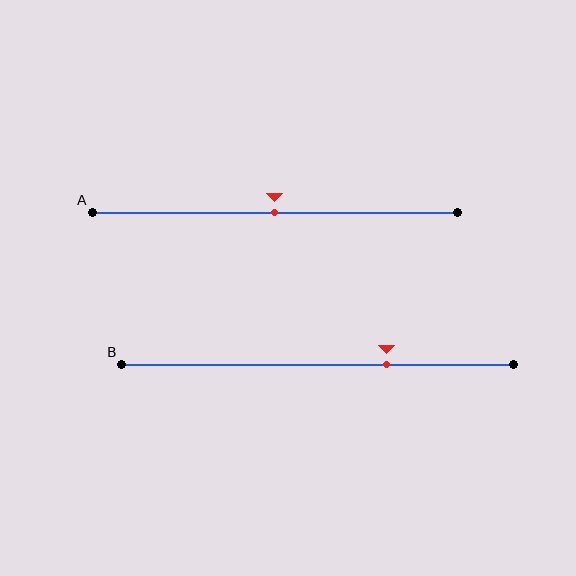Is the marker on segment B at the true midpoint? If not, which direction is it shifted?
No, the marker on segment B is shifted to the right by about 18% of the segment length.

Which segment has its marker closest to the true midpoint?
Segment A has its marker closest to the true midpoint.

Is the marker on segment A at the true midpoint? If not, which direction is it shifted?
Yes, the marker on segment A is at the true midpoint.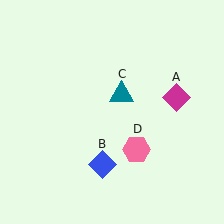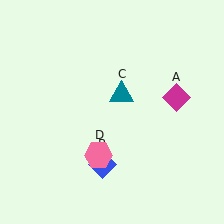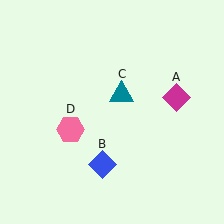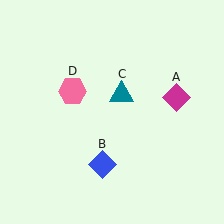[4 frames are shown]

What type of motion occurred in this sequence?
The pink hexagon (object D) rotated clockwise around the center of the scene.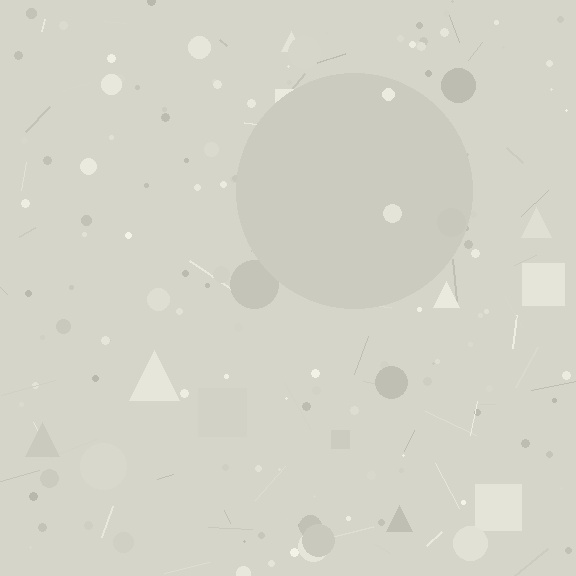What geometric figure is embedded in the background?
A circle is embedded in the background.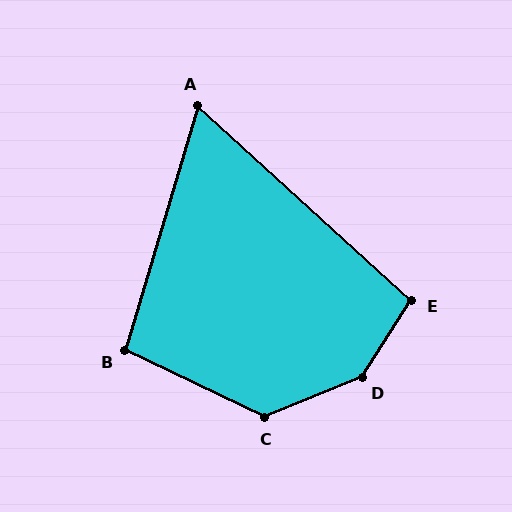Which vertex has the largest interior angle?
D, at approximately 145 degrees.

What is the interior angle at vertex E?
Approximately 100 degrees (obtuse).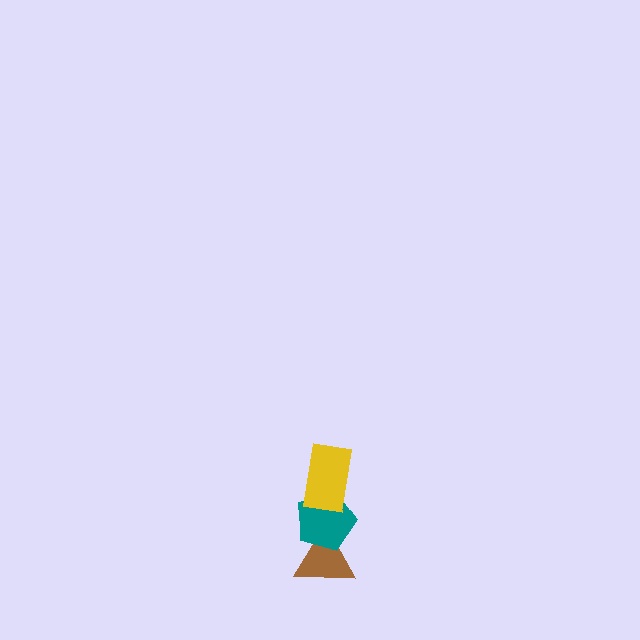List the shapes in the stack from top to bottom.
From top to bottom: the yellow rectangle, the teal pentagon, the brown triangle.